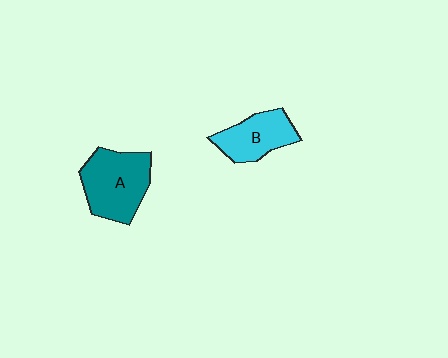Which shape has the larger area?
Shape A (teal).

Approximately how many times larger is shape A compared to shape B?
Approximately 1.4 times.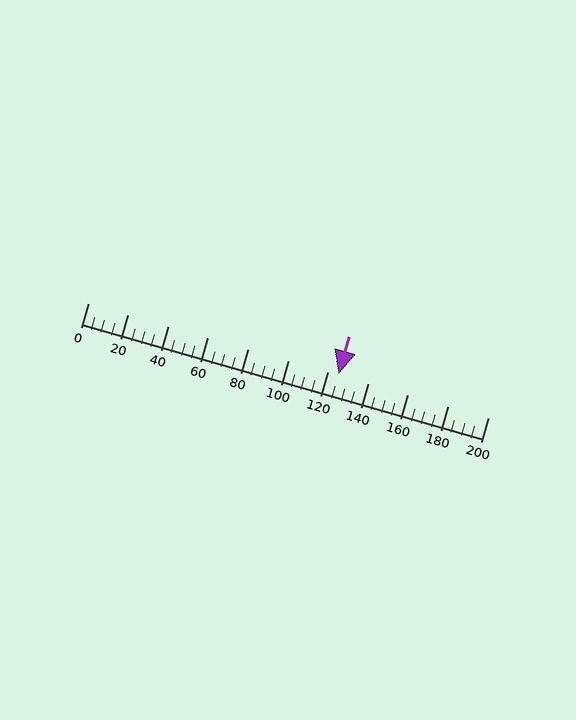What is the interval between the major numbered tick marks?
The major tick marks are spaced 20 units apart.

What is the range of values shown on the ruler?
The ruler shows values from 0 to 200.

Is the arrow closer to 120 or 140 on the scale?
The arrow is closer to 120.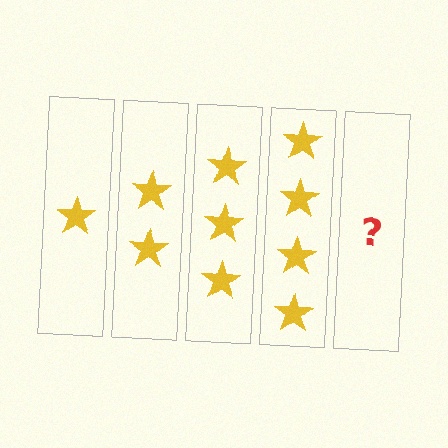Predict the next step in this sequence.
The next step is 5 stars.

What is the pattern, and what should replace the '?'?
The pattern is that each step adds one more star. The '?' should be 5 stars.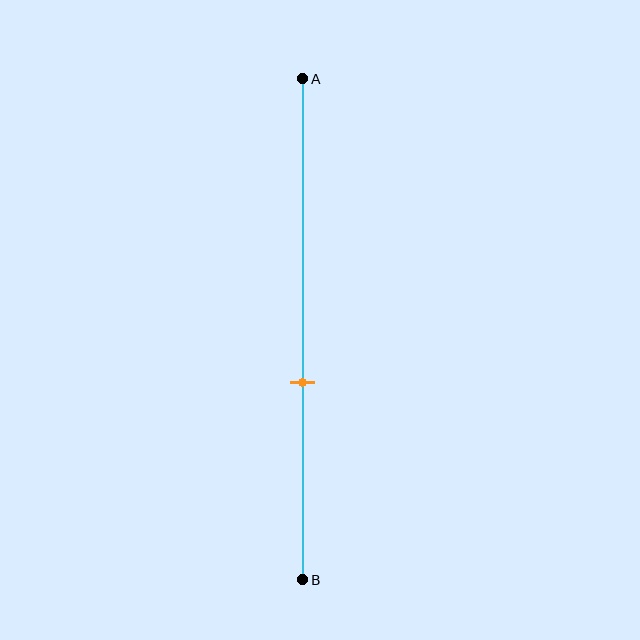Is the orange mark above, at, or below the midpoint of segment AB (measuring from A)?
The orange mark is below the midpoint of segment AB.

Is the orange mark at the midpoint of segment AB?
No, the mark is at about 60% from A, not at the 50% midpoint.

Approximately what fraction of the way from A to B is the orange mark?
The orange mark is approximately 60% of the way from A to B.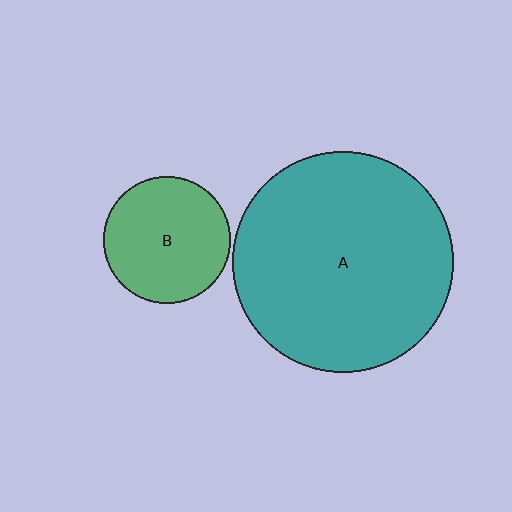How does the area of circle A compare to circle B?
Approximately 3.0 times.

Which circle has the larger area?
Circle A (teal).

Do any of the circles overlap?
No, none of the circles overlap.